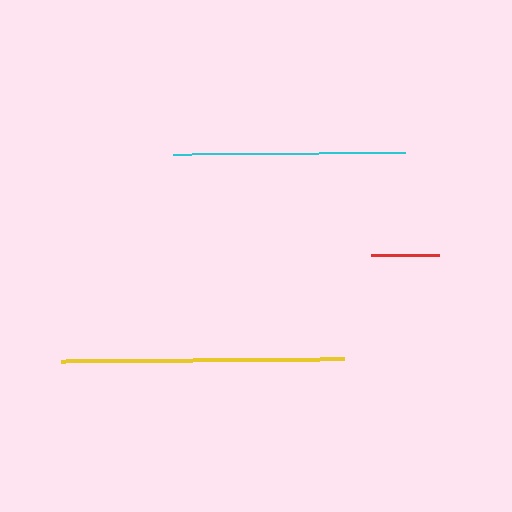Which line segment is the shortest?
The red line is the shortest at approximately 68 pixels.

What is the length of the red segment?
The red segment is approximately 68 pixels long.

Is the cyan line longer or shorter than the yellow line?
The yellow line is longer than the cyan line.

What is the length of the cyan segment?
The cyan segment is approximately 231 pixels long.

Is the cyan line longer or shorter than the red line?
The cyan line is longer than the red line.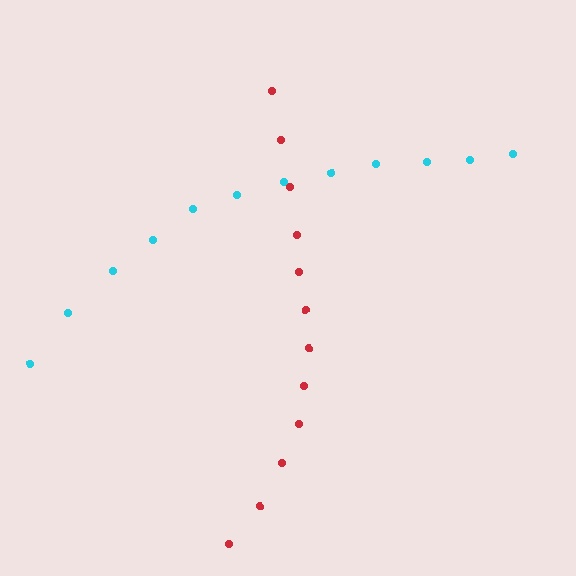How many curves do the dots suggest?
There are 2 distinct paths.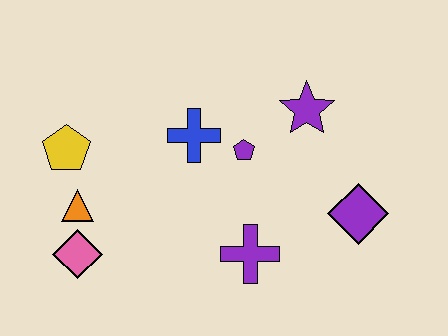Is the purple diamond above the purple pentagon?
No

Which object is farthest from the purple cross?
The yellow pentagon is farthest from the purple cross.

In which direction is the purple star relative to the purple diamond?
The purple star is above the purple diamond.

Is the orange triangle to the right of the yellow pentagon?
Yes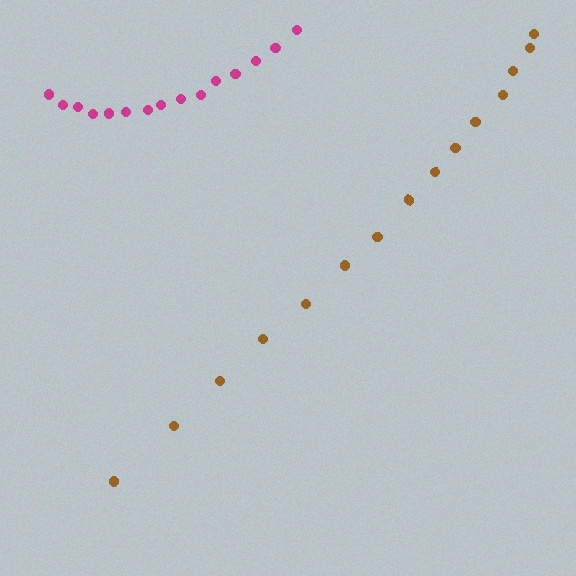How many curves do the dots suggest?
There are 2 distinct paths.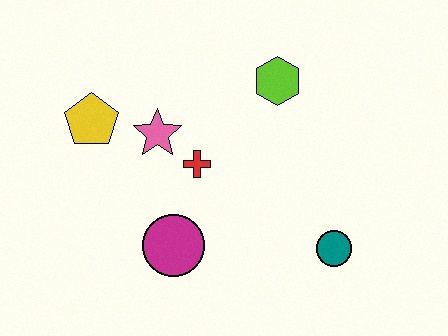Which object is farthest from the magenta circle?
The lime hexagon is farthest from the magenta circle.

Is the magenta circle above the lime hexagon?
No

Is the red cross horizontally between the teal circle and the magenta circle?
Yes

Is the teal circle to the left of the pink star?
No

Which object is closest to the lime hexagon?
The red cross is closest to the lime hexagon.